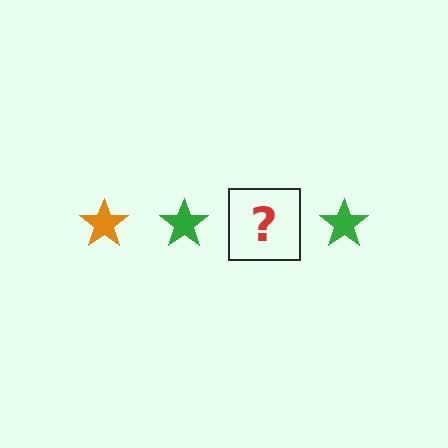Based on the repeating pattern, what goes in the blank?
The blank should be an orange star.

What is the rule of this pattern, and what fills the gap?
The rule is that the pattern cycles through orange, green stars. The gap should be filled with an orange star.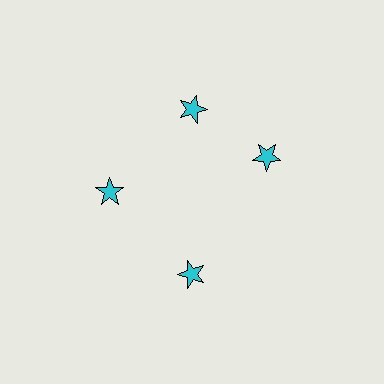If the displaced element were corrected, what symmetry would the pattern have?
It would have 4-fold rotational symmetry — the pattern would map onto itself every 90 degrees.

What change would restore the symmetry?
The symmetry would be restored by rotating it back into even spacing with its neighbors so that all 4 stars sit at equal angles and equal distance from the center.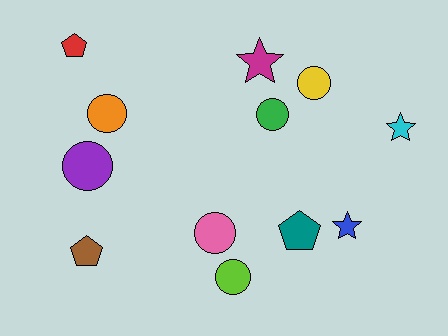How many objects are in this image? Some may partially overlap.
There are 12 objects.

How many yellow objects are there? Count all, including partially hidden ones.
There is 1 yellow object.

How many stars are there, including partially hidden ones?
There are 3 stars.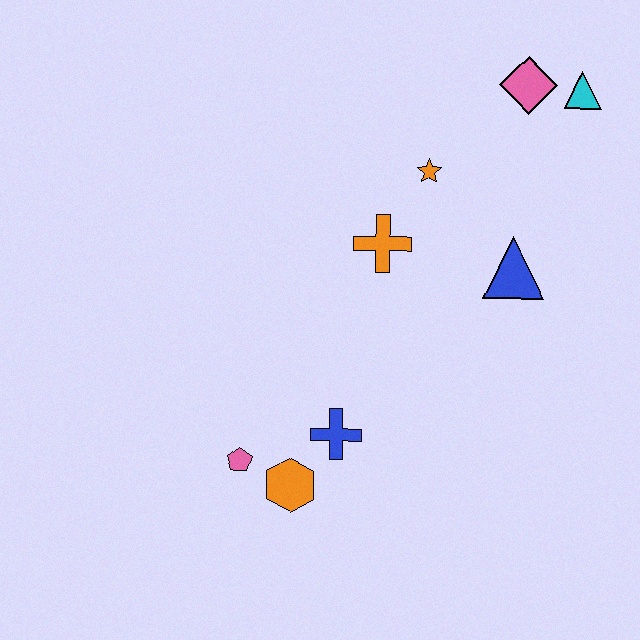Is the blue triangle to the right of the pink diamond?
No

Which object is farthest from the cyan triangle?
The pink pentagon is farthest from the cyan triangle.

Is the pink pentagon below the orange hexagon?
No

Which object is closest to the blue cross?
The orange hexagon is closest to the blue cross.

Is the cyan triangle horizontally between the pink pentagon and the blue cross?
No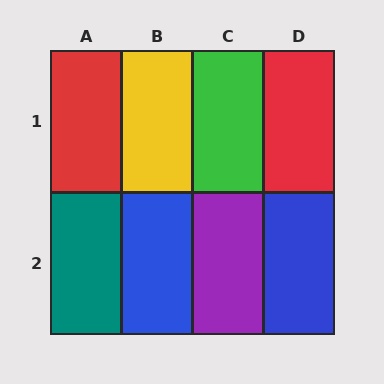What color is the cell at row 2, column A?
Teal.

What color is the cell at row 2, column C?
Purple.